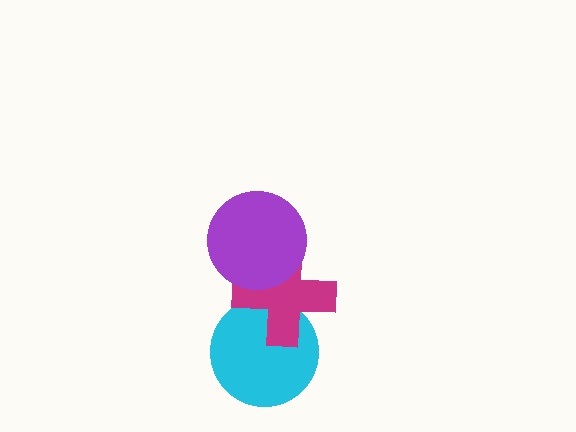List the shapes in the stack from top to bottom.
From top to bottom: the purple circle, the magenta cross, the cyan circle.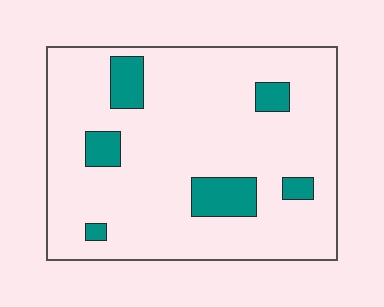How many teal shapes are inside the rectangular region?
6.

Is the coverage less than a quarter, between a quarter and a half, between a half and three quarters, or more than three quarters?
Less than a quarter.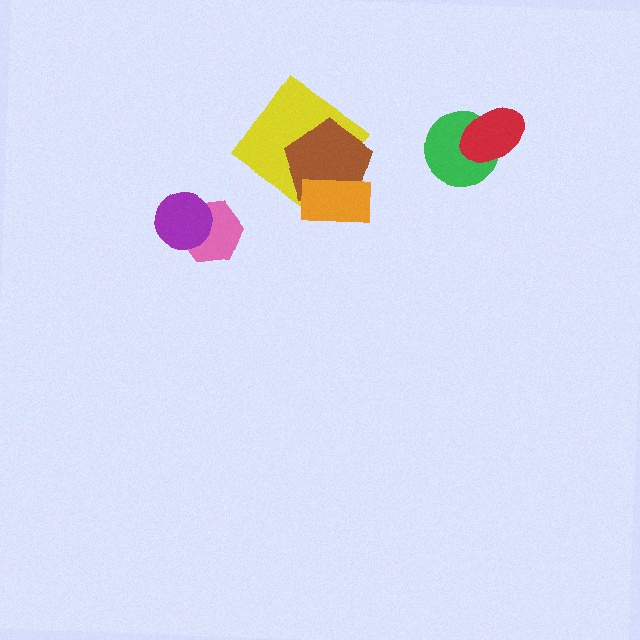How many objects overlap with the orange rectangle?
2 objects overlap with the orange rectangle.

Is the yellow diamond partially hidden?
Yes, it is partially covered by another shape.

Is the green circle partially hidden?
Yes, it is partially covered by another shape.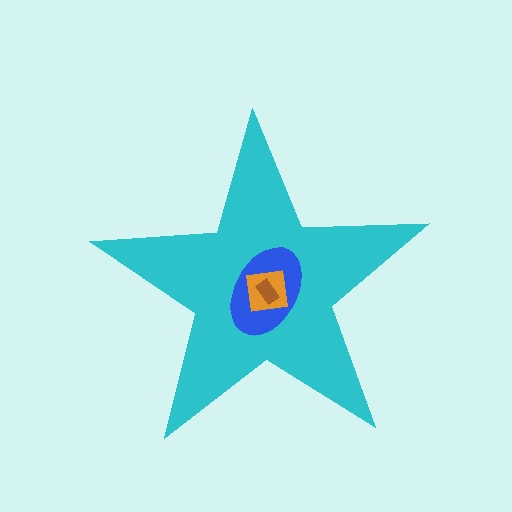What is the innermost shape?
The brown rectangle.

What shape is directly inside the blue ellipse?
The orange square.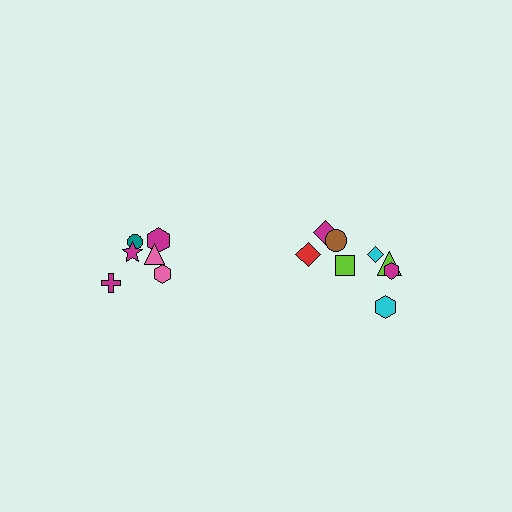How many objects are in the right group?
There are 8 objects.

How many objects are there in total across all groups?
There are 14 objects.